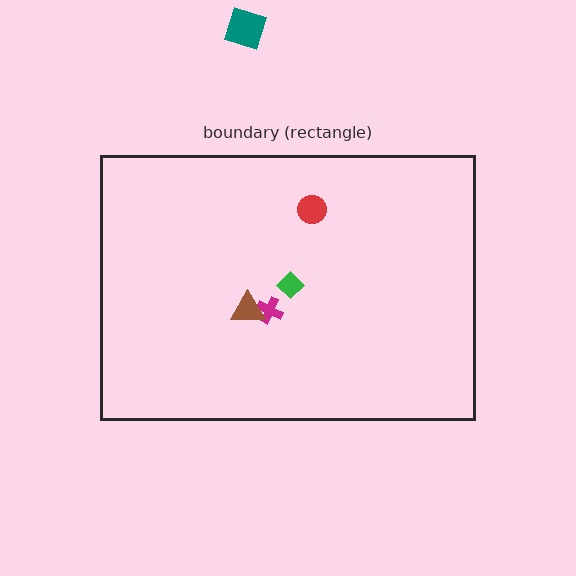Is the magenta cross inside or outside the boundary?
Inside.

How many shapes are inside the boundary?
4 inside, 1 outside.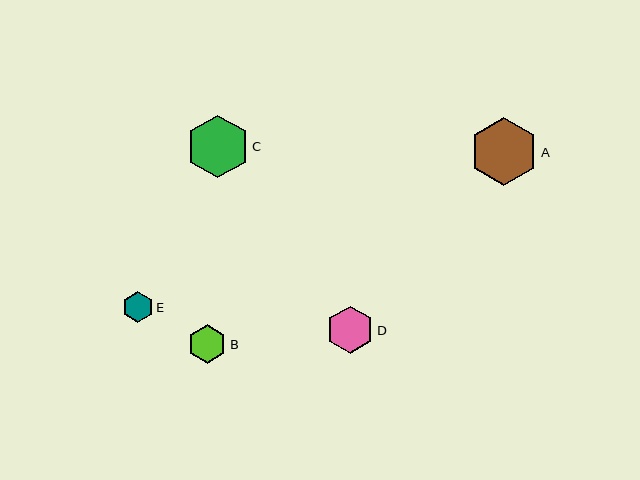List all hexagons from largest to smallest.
From largest to smallest: A, C, D, B, E.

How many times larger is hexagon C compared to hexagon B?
Hexagon C is approximately 1.6 times the size of hexagon B.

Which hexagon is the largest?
Hexagon A is the largest with a size of approximately 68 pixels.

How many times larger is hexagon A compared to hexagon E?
Hexagon A is approximately 2.2 times the size of hexagon E.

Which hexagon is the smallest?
Hexagon E is the smallest with a size of approximately 31 pixels.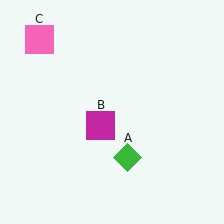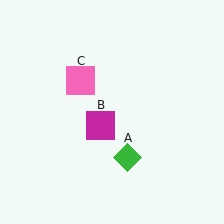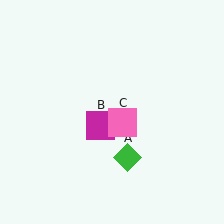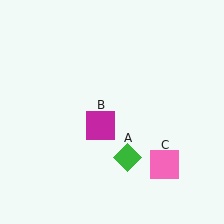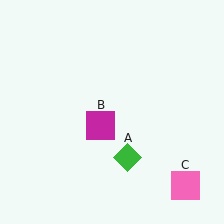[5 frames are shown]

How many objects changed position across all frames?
1 object changed position: pink square (object C).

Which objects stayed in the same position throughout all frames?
Green diamond (object A) and magenta square (object B) remained stationary.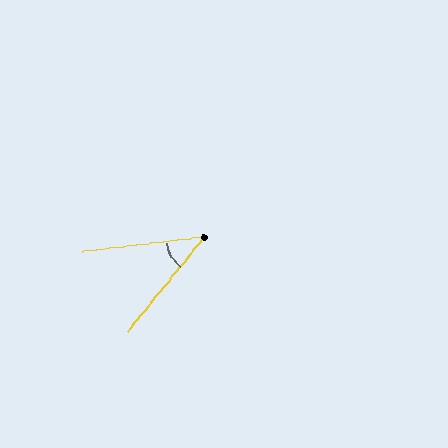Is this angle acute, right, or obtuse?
It is acute.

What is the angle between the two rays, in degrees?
Approximately 44 degrees.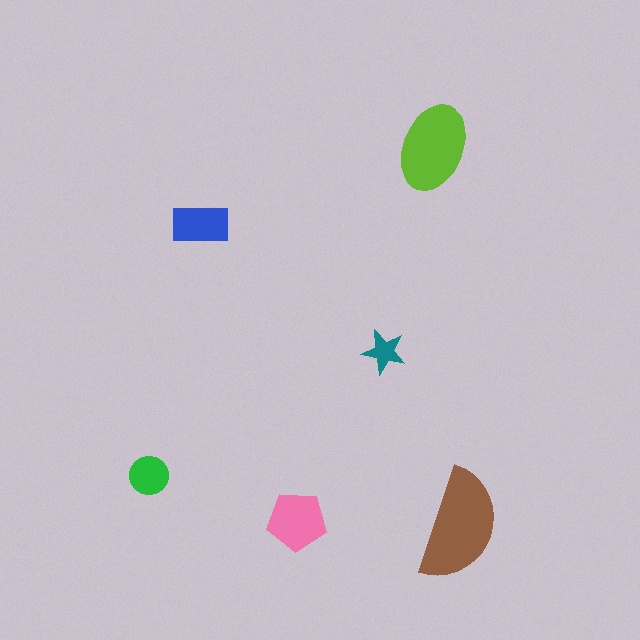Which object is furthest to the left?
The green circle is leftmost.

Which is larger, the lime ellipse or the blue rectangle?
The lime ellipse.